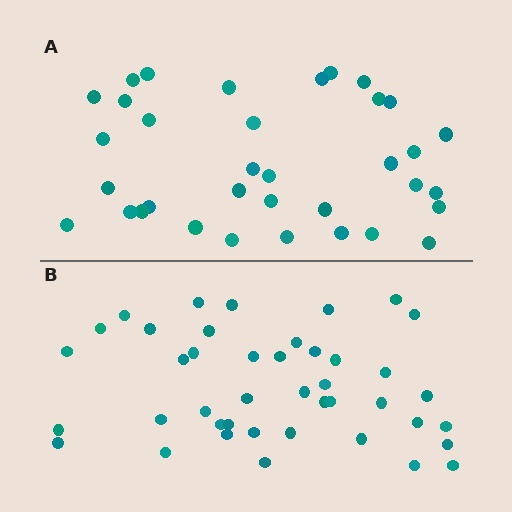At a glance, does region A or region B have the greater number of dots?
Region B (the bottom region) has more dots.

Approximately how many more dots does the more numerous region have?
Region B has roughly 8 or so more dots than region A.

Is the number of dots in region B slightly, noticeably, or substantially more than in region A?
Region B has only slightly more — the two regions are fairly close. The ratio is roughly 1.2 to 1.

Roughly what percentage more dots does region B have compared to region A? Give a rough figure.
About 20% more.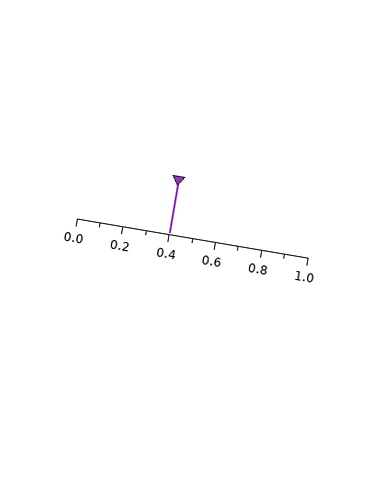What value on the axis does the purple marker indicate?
The marker indicates approximately 0.4.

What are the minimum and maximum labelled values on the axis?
The axis runs from 0.0 to 1.0.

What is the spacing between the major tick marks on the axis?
The major ticks are spaced 0.2 apart.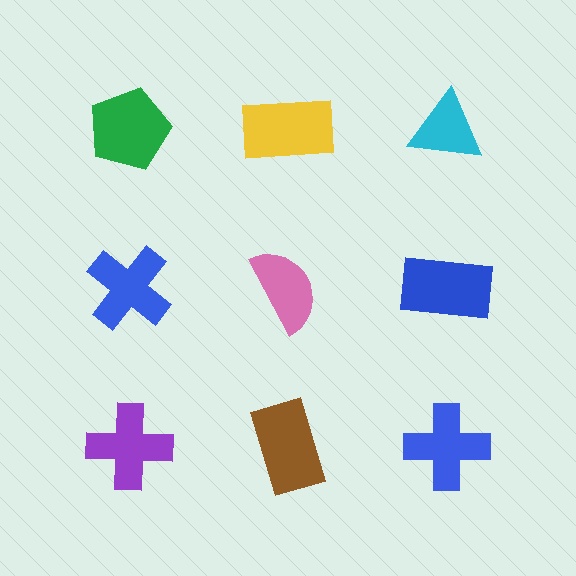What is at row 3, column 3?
A blue cross.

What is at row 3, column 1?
A purple cross.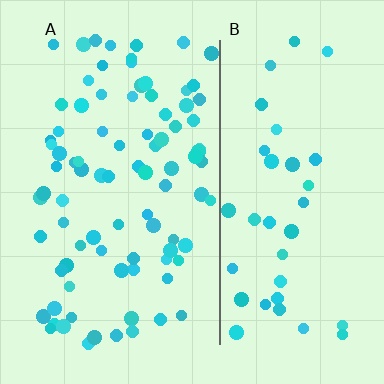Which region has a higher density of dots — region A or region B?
A (the left).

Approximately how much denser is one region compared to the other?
Approximately 2.3× — region A over region B.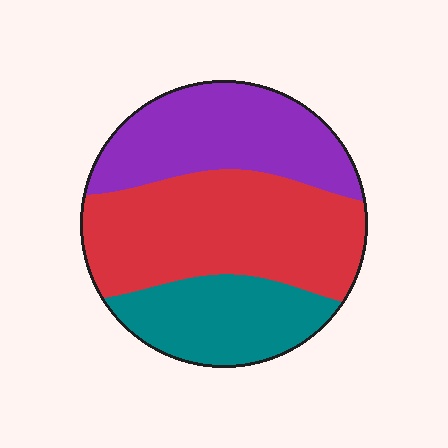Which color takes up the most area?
Red, at roughly 45%.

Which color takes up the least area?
Teal, at roughly 25%.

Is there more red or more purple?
Red.